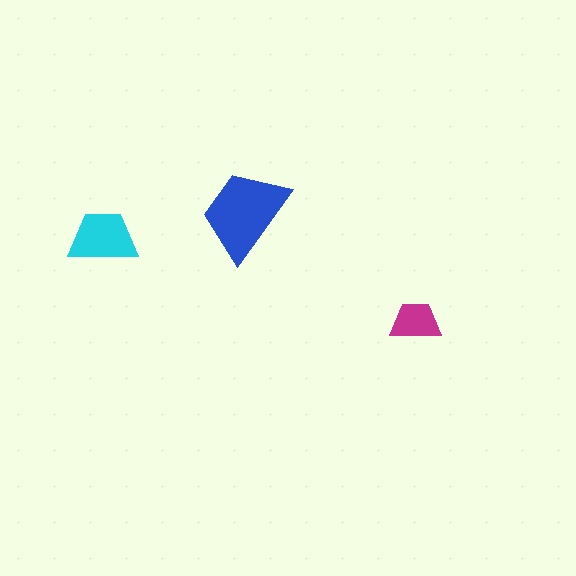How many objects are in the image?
There are 3 objects in the image.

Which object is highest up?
The blue trapezoid is topmost.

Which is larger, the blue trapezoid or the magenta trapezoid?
The blue one.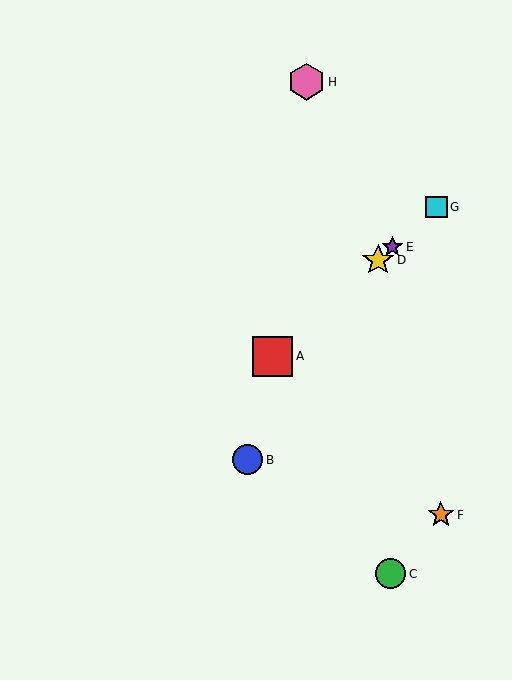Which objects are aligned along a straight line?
Objects A, D, E, G are aligned along a straight line.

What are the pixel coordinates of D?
Object D is at (378, 260).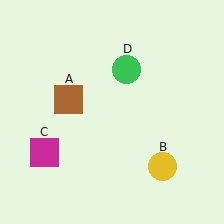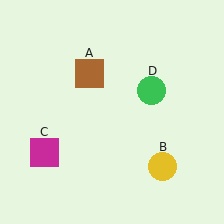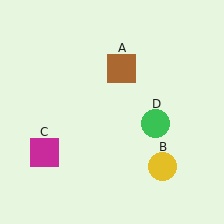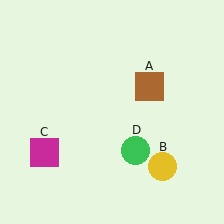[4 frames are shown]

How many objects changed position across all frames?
2 objects changed position: brown square (object A), green circle (object D).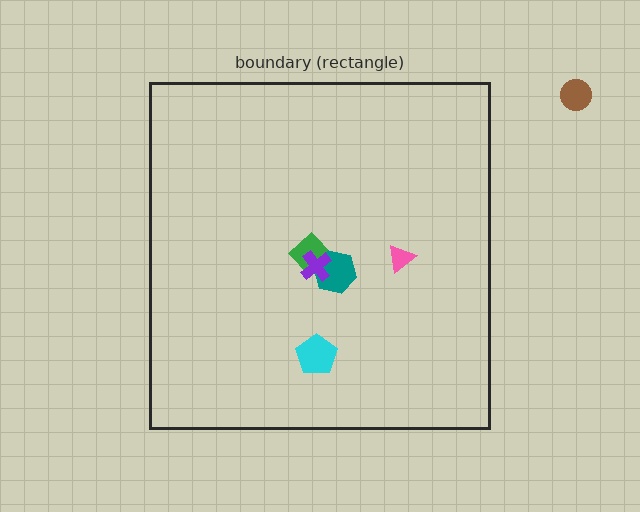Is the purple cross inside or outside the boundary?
Inside.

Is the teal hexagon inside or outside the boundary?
Inside.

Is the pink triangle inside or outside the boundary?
Inside.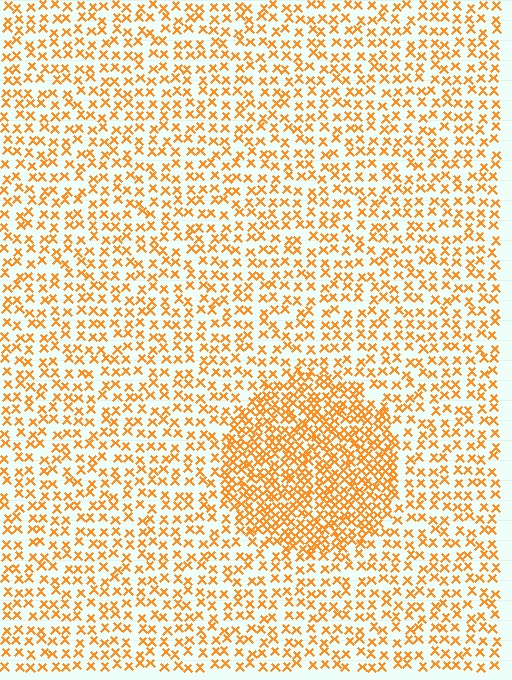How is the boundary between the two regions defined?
The boundary is defined by a change in element density (approximately 2.1x ratio). All elements are the same color, size, and shape.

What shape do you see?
I see a circle.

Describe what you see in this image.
The image contains small orange elements arranged at two different densities. A circle-shaped region is visible where the elements are more densely packed than the surrounding area.